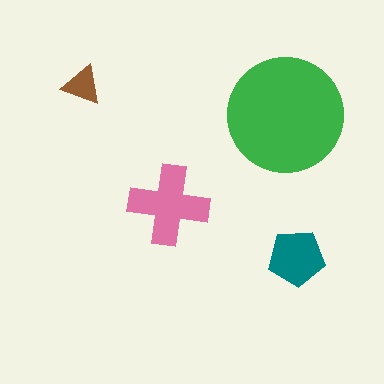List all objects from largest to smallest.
The green circle, the pink cross, the teal pentagon, the brown triangle.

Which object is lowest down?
The teal pentagon is bottommost.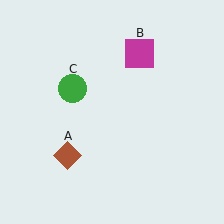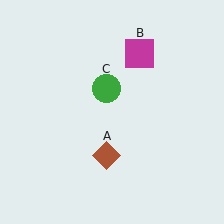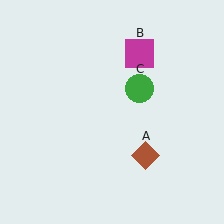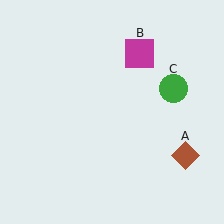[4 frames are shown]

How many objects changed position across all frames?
2 objects changed position: brown diamond (object A), green circle (object C).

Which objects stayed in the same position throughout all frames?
Magenta square (object B) remained stationary.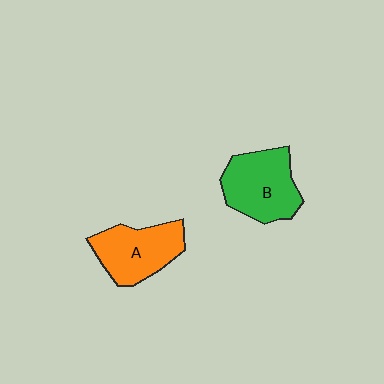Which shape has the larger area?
Shape B (green).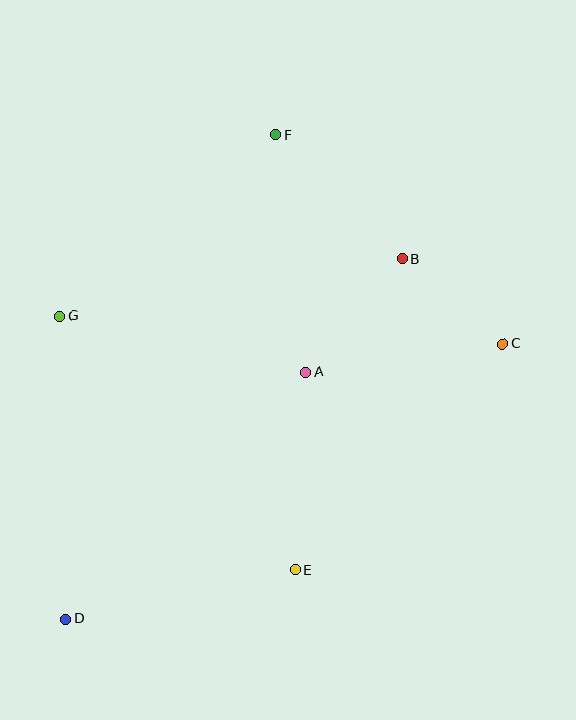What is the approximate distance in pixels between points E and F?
The distance between E and F is approximately 435 pixels.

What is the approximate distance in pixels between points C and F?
The distance between C and F is approximately 308 pixels.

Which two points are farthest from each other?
Points D and F are farthest from each other.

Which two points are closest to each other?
Points B and C are closest to each other.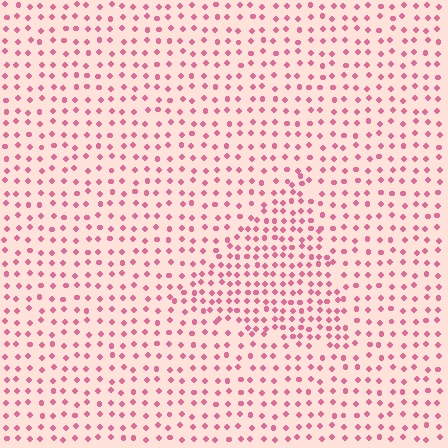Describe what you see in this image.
The image contains small pink elements arranged at two different densities. A triangle-shaped region is visible where the elements are more densely packed than the surrounding area.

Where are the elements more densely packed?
The elements are more densely packed inside the triangle boundary.